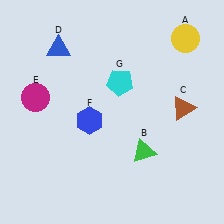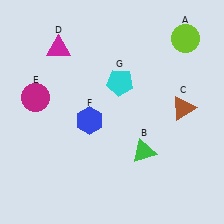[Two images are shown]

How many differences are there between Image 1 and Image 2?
There are 2 differences between the two images.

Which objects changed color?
A changed from yellow to lime. D changed from blue to magenta.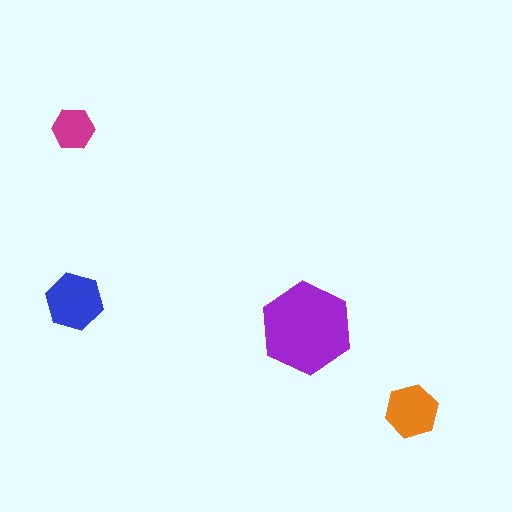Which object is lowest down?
The orange hexagon is bottommost.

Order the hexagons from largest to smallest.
the purple one, the blue one, the orange one, the magenta one.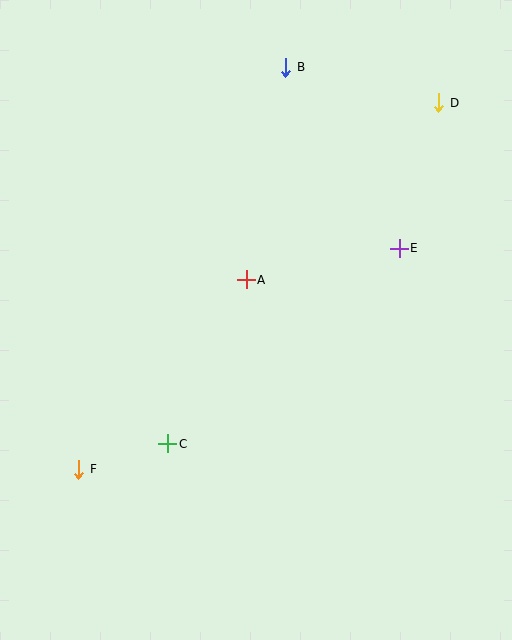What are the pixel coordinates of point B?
Point B is at (286, 67).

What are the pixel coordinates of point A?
Point A is at (246, 280).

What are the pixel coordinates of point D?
Point D is at (439, 103).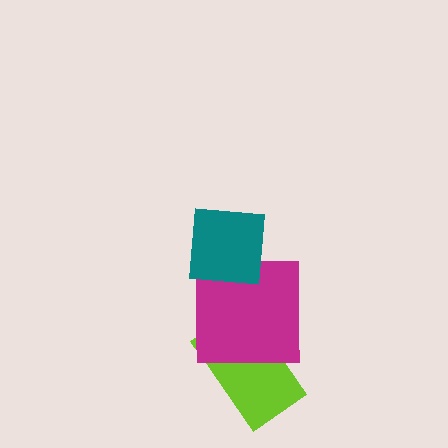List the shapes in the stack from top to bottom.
From top to bottom: the teal square, the magenta square, the lime rectangle.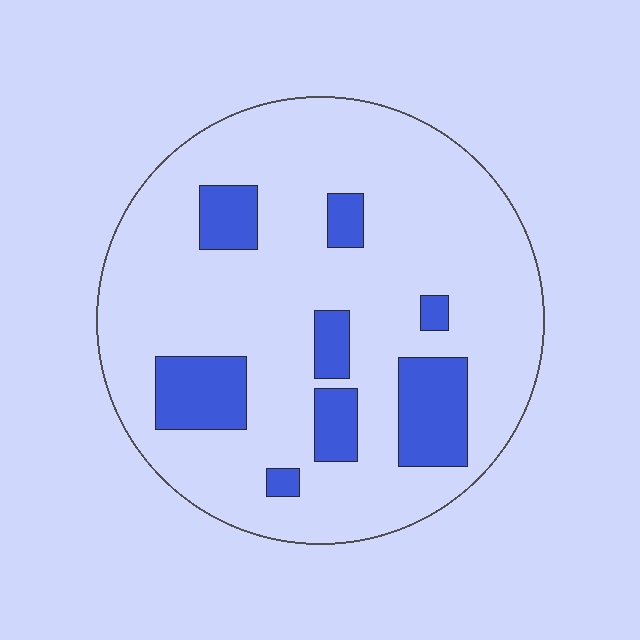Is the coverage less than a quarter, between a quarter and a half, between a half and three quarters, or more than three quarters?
Less than a quarter.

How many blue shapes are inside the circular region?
8.